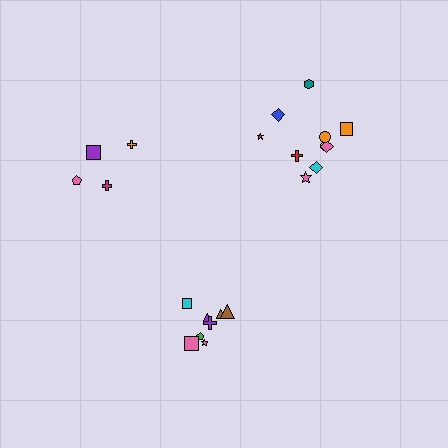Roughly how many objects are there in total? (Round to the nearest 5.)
Roughly 20 objects in total.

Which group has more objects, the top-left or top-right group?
The top-right group.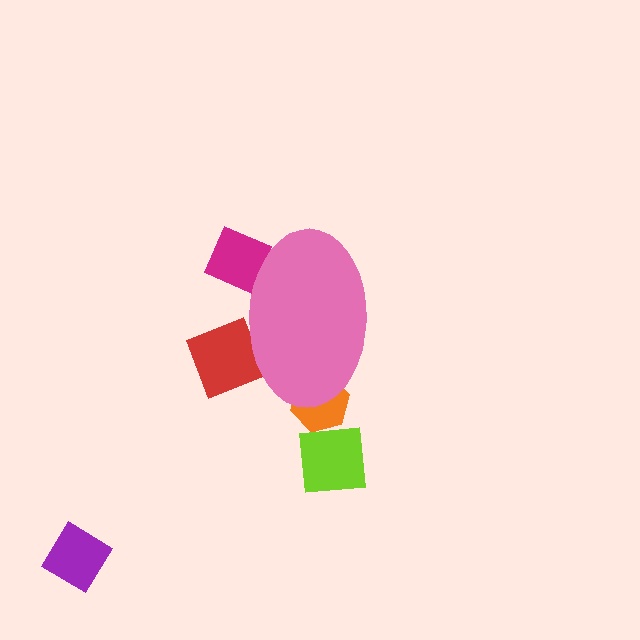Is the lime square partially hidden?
No, the lime square is fully visible.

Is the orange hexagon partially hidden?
Yes, the orange hexagon is partially hidden behind the pink ellipse.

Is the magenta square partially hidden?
Yes, the magenta square is partially hidden behind the pink ellipse.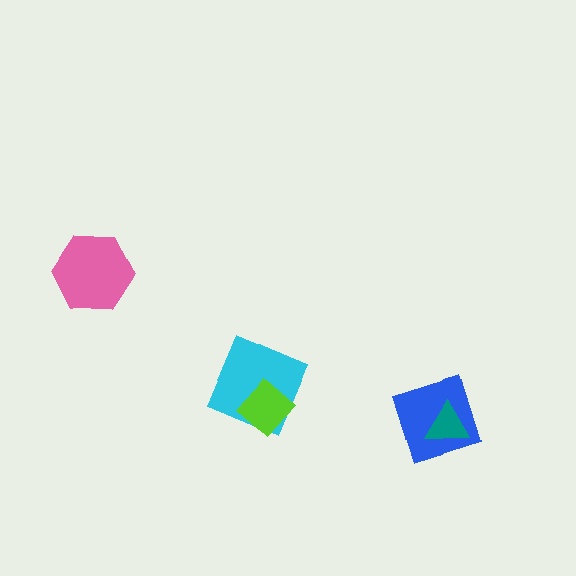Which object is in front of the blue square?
The teal triangle is in front of the blue square.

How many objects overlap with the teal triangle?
1 object overlaps with the teal triangle.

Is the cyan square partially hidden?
Yes, it is partially covered by another shape.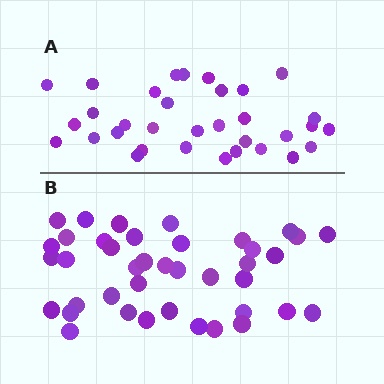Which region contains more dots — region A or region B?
Region B (the bottom region) has more dots.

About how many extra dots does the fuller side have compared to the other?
Region B has roughly 8 or so more dots than region A.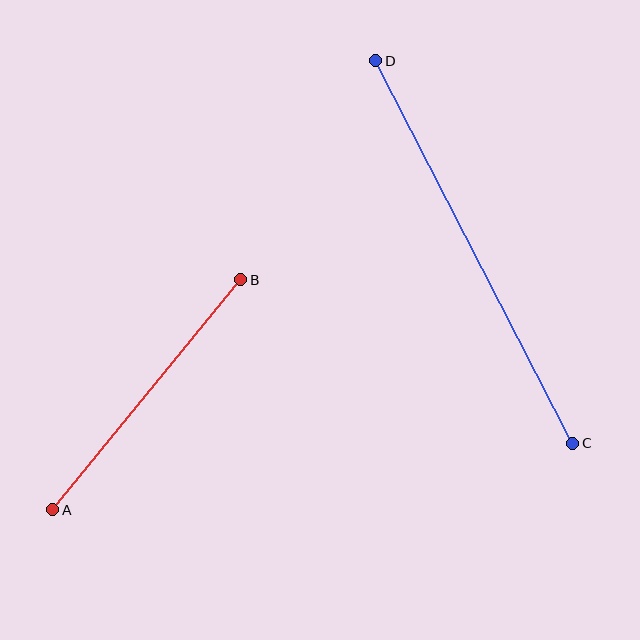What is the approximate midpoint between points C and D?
The midpoint is at approximately (474, 252) pixels.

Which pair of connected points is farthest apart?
Points C and D are farthest apart.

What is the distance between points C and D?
The distance is approximately 430 pixels.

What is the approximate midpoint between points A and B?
The midpoint is at approximately (147, 395) pixels.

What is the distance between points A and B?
The distance is approximately 297 pixels.